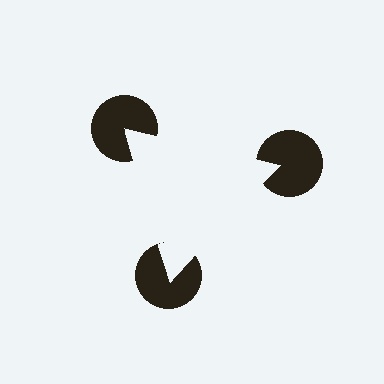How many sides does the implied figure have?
3 sides.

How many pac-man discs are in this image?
There are 3 — one at each vertex of the illusory triangle.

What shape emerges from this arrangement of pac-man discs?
An illusory triangle — its edges are inferred from the aligned wedge cuts in the pac-man discs, not physically drawn.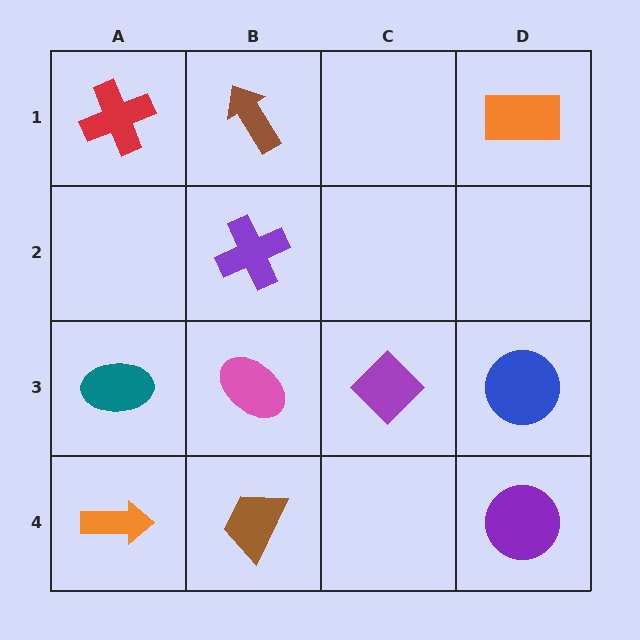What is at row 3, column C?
A purple diamond.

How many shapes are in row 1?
3 shapes.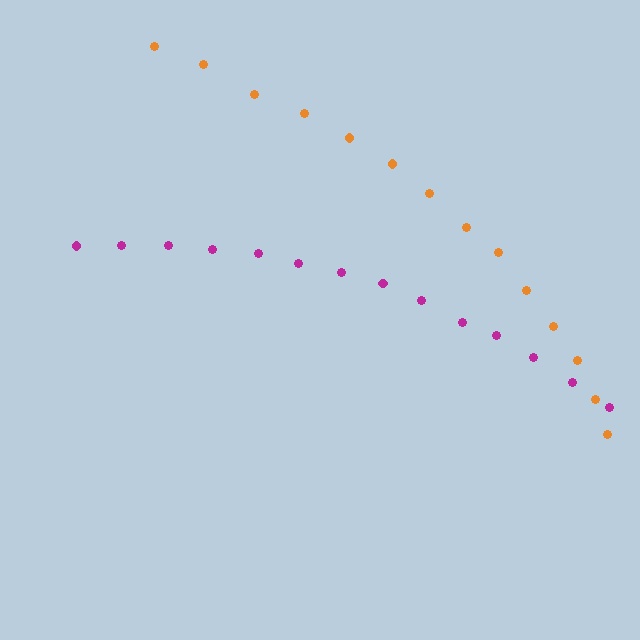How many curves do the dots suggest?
There are 2 distinct paths.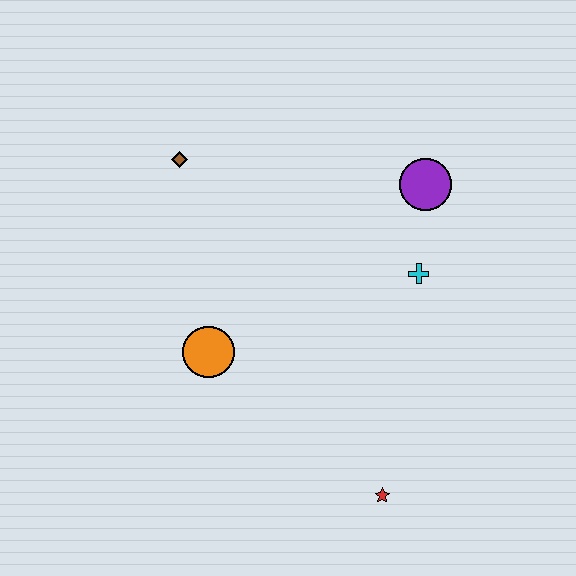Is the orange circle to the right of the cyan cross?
No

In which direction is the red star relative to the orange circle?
The red star is to the right of the orange circle.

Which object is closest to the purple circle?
The cyan cross is closest to the purple circle.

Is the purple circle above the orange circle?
Yes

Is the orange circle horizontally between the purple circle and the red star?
No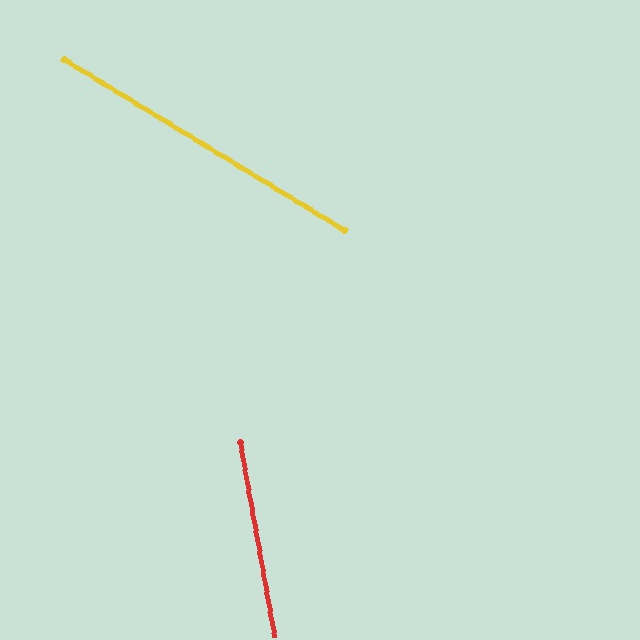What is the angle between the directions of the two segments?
Approximately 49 degrees.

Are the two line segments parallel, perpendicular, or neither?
Neither parallel nor perpendicular — they differ by about 49°.